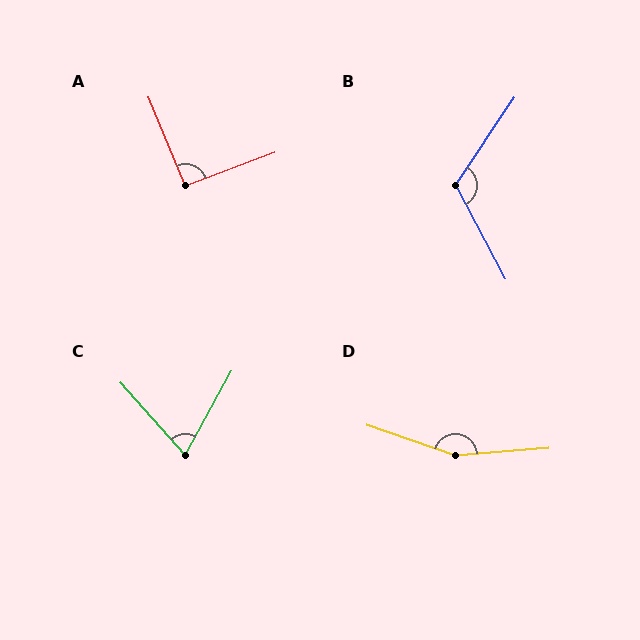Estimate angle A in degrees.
Approximately 92 degrees.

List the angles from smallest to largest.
C (71°), A (92°), B (118°), D (156°).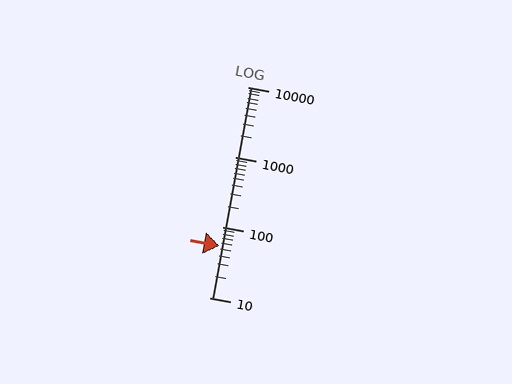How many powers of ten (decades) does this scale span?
The scale spans 3 decades, from 10 to 10000.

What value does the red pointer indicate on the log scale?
The pointer indicates approximately 54.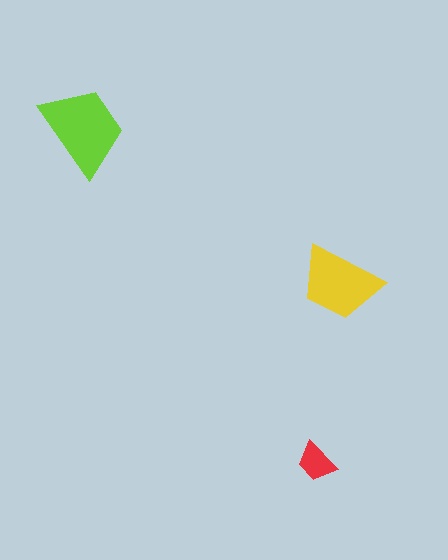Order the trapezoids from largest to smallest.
the lime one, the yellow one, the red one.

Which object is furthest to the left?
The lime trapezoid is leftmost.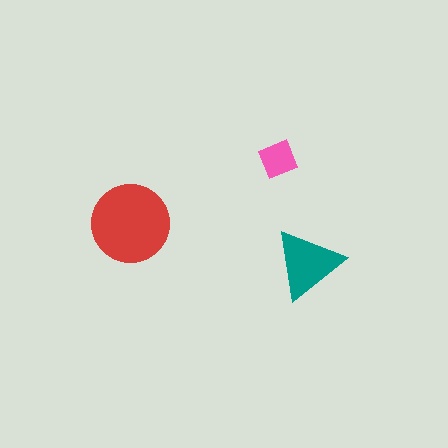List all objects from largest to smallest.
The red circle, the teal triangle, the pink square.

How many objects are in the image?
There are 3 objects in the image.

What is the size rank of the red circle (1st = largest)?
1st.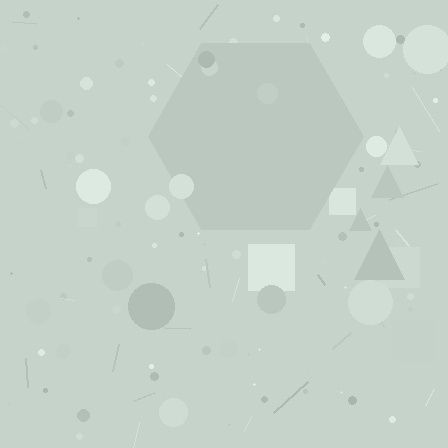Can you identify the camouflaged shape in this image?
The camouflaged shape is a hexagon.